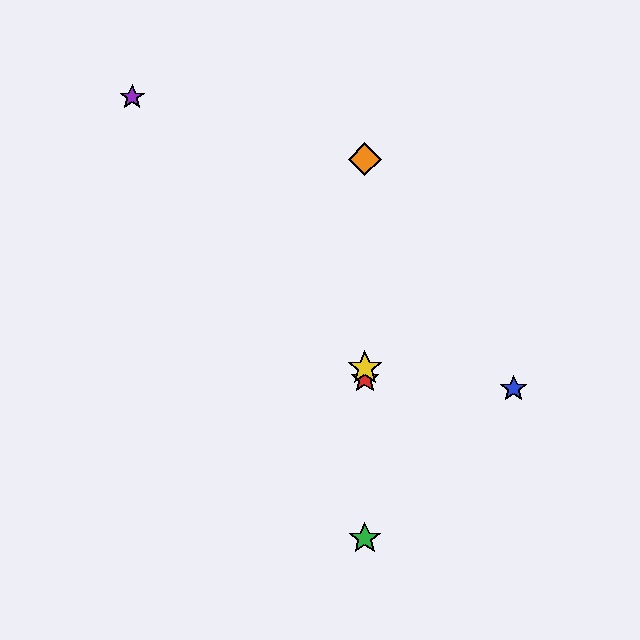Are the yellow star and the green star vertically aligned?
Yes, both are at x≈365.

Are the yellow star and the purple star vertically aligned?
No, the yellow star is at x≈365 and the purple star is at x≈132.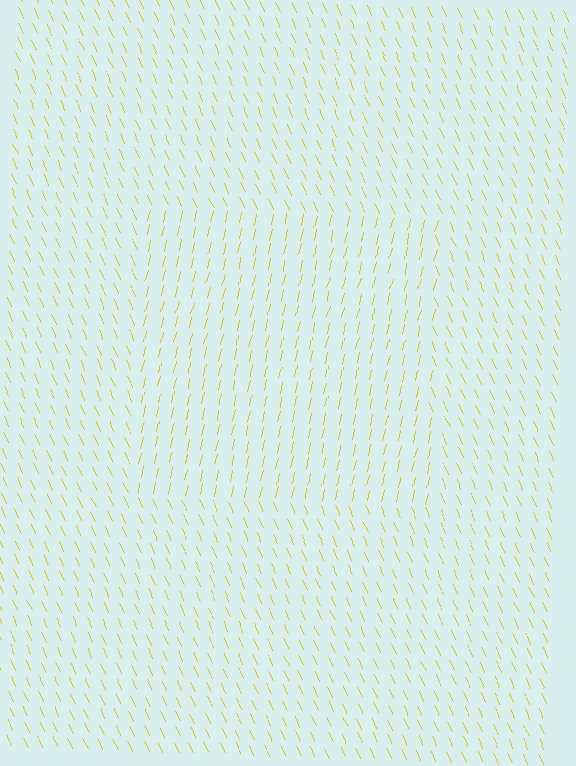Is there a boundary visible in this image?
Yes, there is a texture boundary formed by a change in line orientation.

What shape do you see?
I see a rectangle.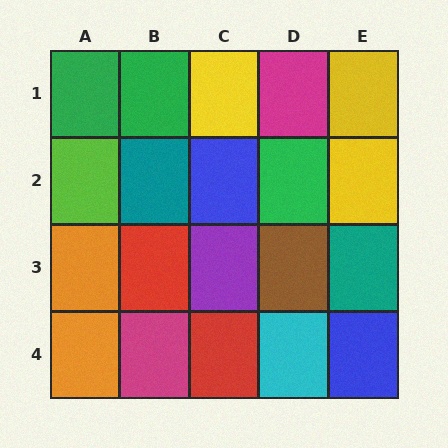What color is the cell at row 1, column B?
Green.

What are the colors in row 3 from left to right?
Orange, red, purple, brown, teal.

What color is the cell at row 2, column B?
Teal.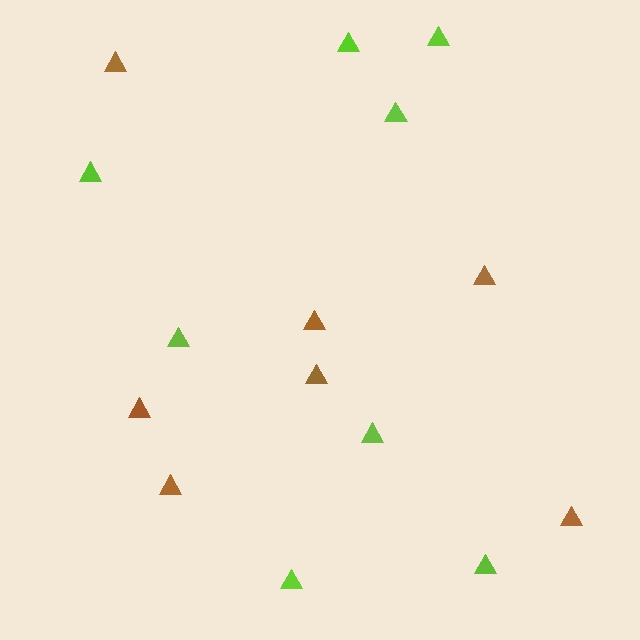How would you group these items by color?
There are 2 groups: one group of brown triangles (7) and one group of lime triangles (8).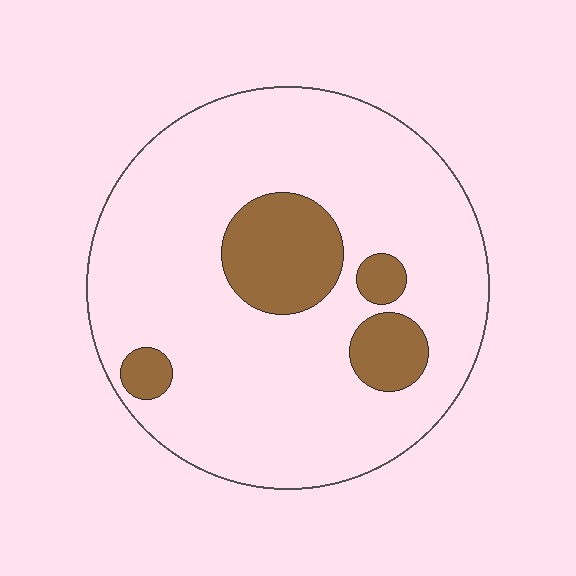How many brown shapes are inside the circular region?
4.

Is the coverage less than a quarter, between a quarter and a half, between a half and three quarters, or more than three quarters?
Less than a quarter.